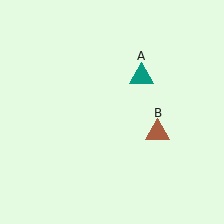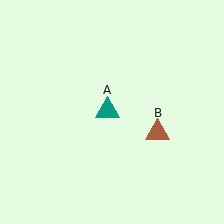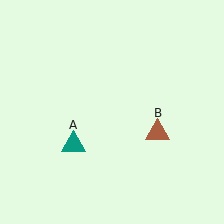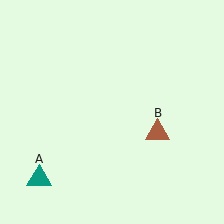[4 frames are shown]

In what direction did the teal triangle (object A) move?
The teal triangle (object A) moved down and to the left.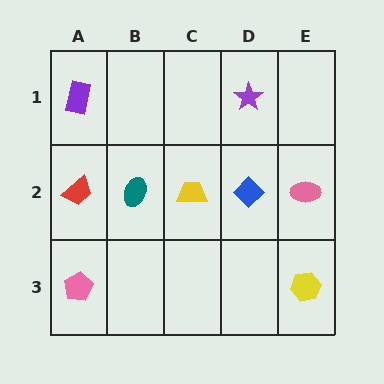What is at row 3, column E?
A yellow hexagon.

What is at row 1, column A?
A purple rectangle.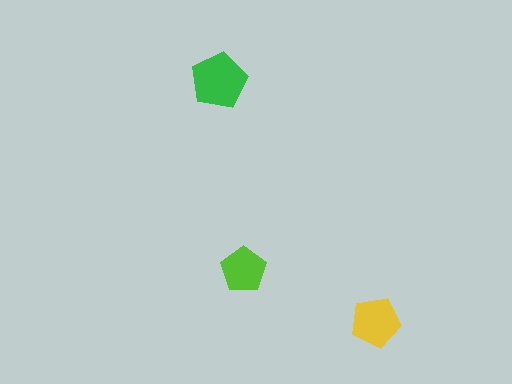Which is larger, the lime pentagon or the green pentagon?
The green one.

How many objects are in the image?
There are 3 objects in the image.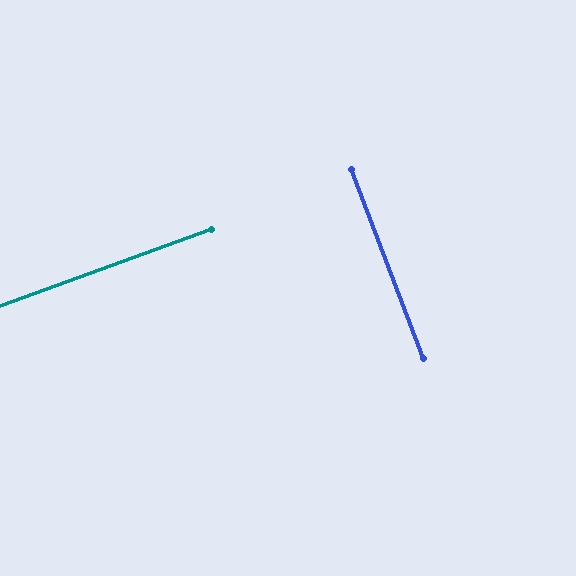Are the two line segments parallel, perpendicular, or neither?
Perpendicular — they meet at approximately 89°.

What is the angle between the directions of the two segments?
Approximately 89 degrees.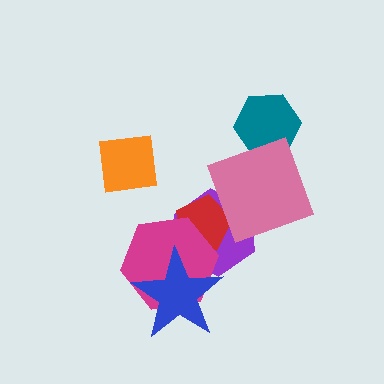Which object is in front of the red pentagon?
The magenta hexagon is in front of the red pentagon.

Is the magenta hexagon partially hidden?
Yes, it is partially covered by another shape.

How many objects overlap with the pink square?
2 objects overlap with the pink square.